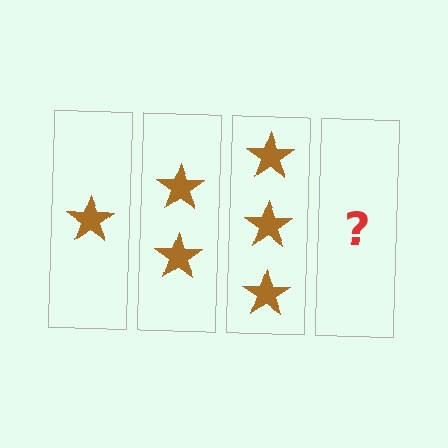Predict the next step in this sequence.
The next step is 4 stars.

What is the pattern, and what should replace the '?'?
The pattern is that each step adds one more star. The '?' should be 4 stars.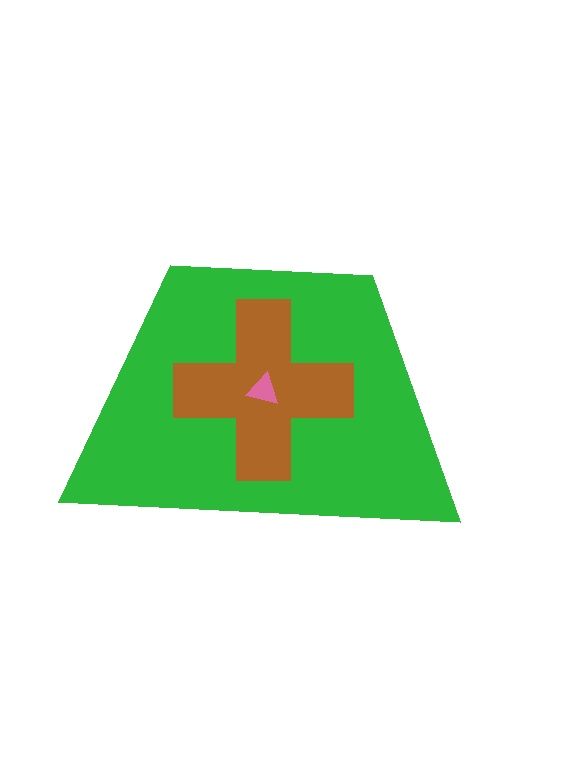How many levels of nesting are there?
3.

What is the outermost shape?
The green trapezoid.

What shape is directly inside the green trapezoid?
The brown cross.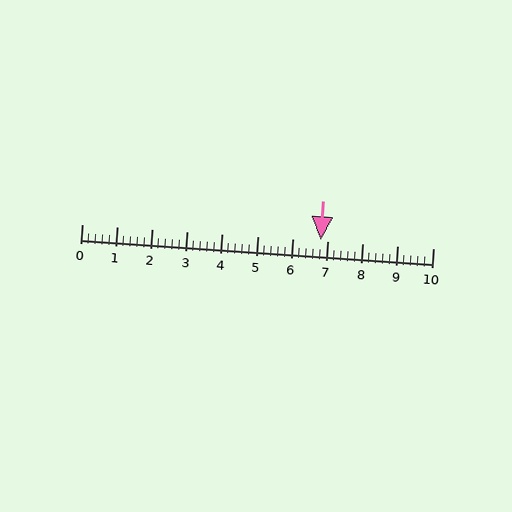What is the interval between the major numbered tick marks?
The major tick marks are spaced 1 units apart.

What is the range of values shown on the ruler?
The ruler shows values from 0 to 10.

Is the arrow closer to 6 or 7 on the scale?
The arrow is closer to 7.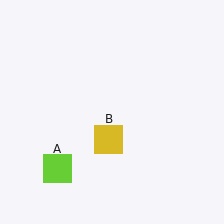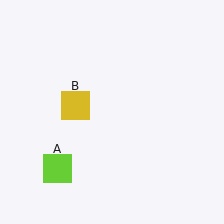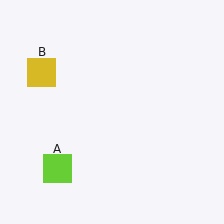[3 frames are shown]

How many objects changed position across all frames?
1 object changed position: yellow square (object B).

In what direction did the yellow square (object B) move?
The yellow square (object B) moved up and to the left.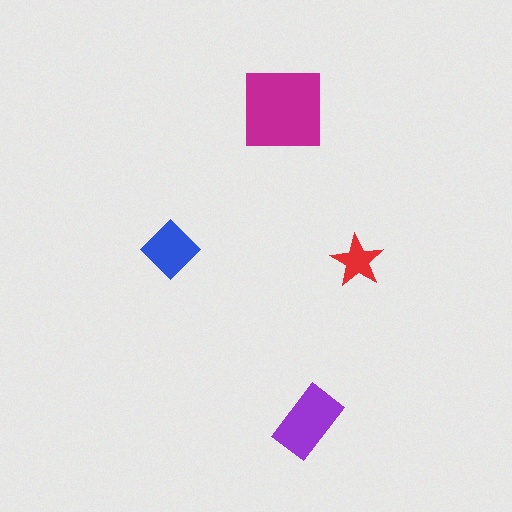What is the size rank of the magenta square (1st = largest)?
1st.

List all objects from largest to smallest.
The magenta square, the purple rectangle, the blue diamond, the red star.